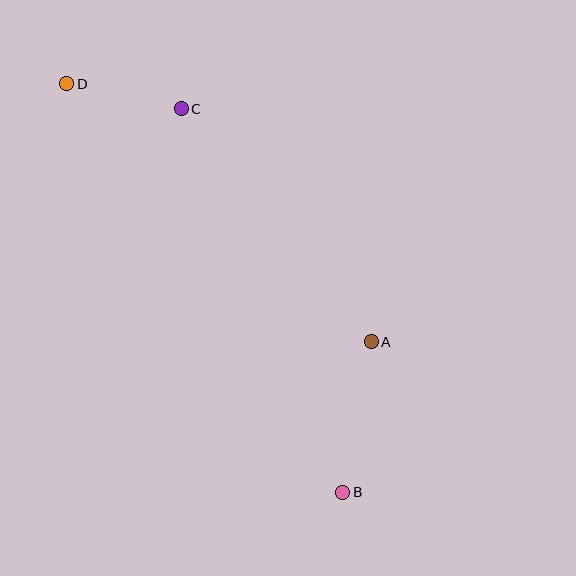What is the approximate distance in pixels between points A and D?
The distance between A and D is approximately 399 pixels.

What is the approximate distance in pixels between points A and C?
The distance between A and C is approximately 301 pixels.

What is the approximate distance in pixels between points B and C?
The distance between B and C is approximately 416 pixels.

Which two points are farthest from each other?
Points B and D are farthest from each other.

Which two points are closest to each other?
Points C and D are closest to each other.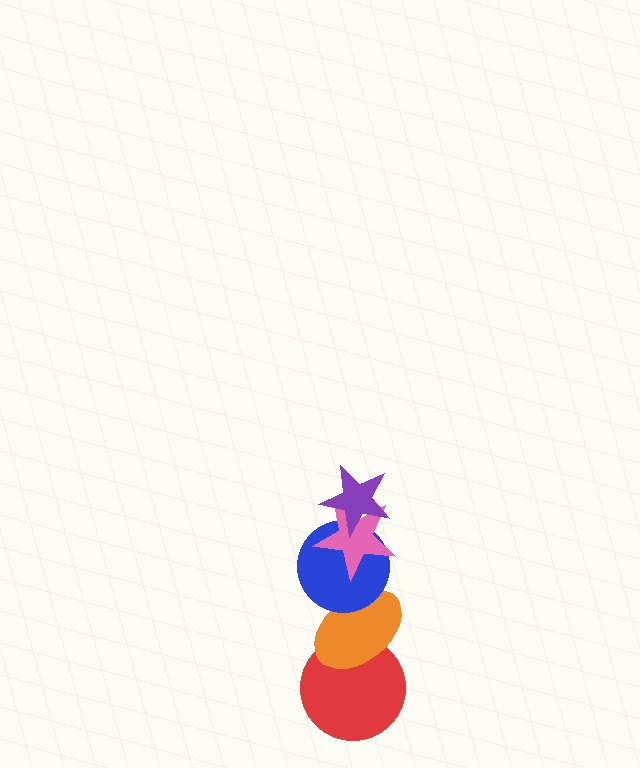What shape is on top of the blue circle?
The pink star is on top of the blue circle.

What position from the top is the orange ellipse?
The orange ellipse is 4th from the top.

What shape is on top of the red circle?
The orange ellipse is on top of the red circle.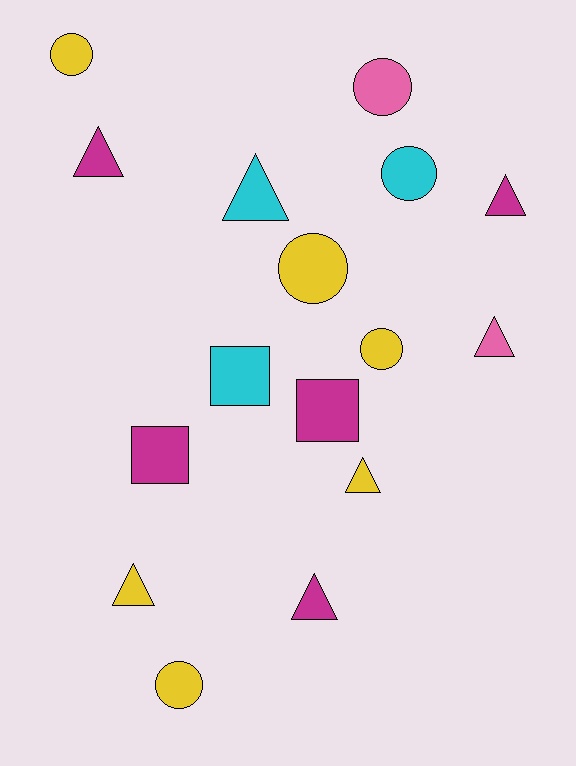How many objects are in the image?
There are 16 objects.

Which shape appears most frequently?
Triangle, with 7 objects.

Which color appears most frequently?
Yellow, with 6 objects.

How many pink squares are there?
There are no pink squares.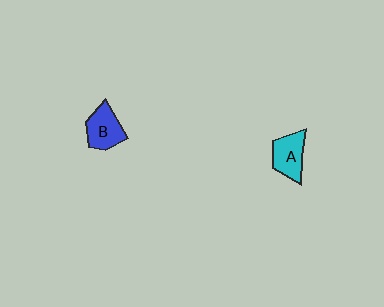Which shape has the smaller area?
Shape A (cyan).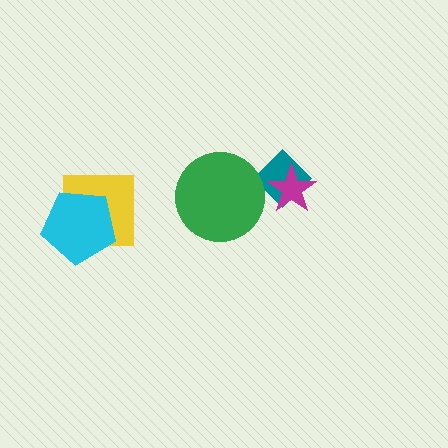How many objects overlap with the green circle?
1 object overlaps with the green circle.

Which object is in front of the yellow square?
The cyan pentagon is in front of the yellow square.